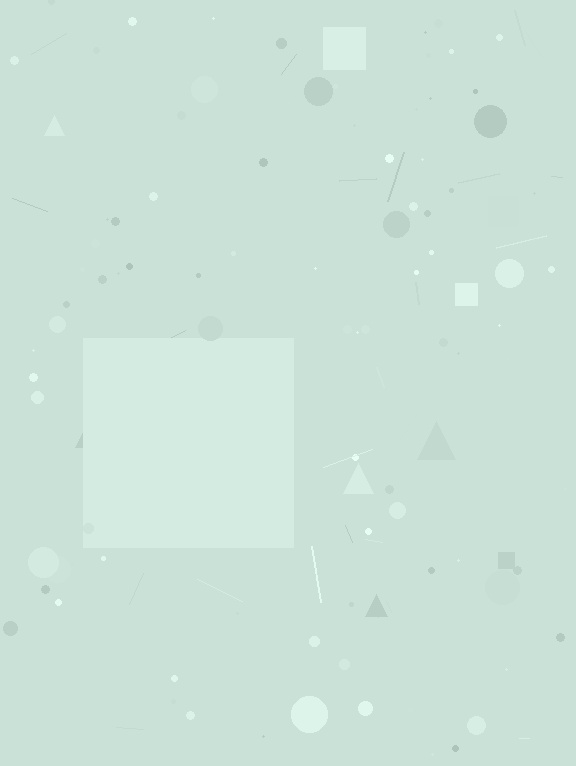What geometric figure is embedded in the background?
A square is embedded in the background.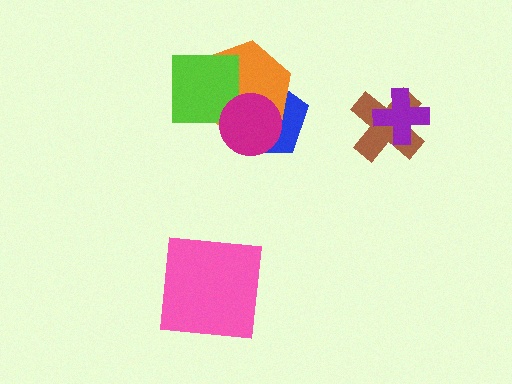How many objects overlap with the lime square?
2 objects overlap with the lime square.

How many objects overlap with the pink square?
0 objects overlap with the pink square.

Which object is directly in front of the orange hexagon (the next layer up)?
The lime square is directly in front of the orange hexagon.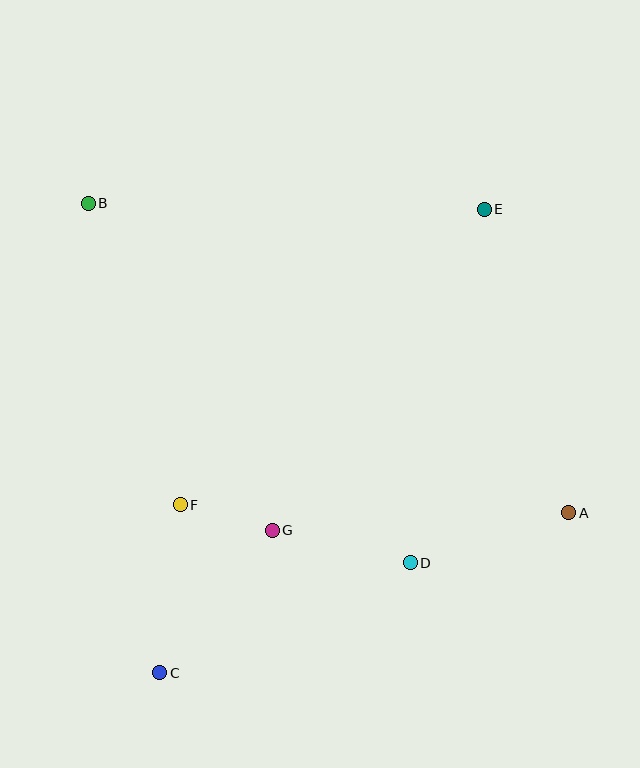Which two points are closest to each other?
Points F and G are closest to each other.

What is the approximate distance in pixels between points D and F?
The distance between D and F is approximately 237 pixels.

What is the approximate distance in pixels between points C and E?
The distance between C and E is approximately 566 pixels.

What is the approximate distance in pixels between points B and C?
The distance between B and C is approximately 475 pixels.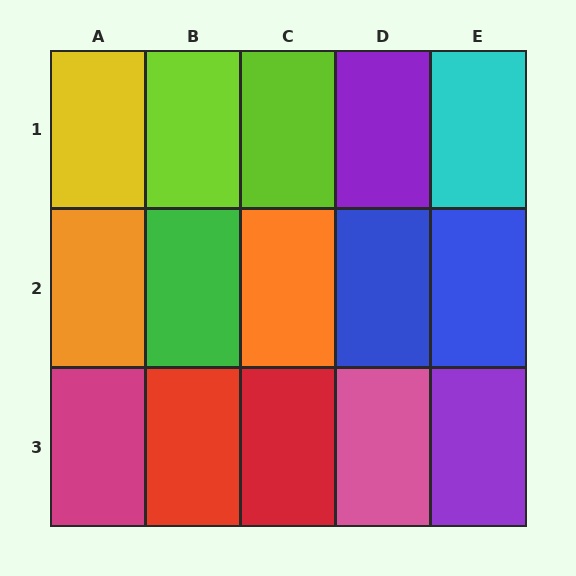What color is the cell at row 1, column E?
Cyan.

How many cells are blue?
2 cells are blue.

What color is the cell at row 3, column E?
Purple.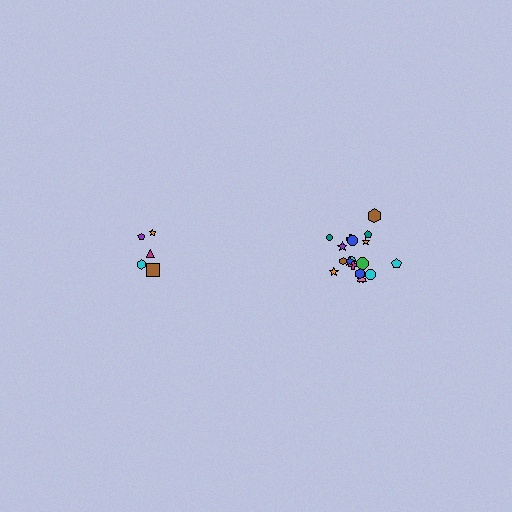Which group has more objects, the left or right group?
The right group.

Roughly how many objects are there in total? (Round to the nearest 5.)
Roughly 25 objects in total.